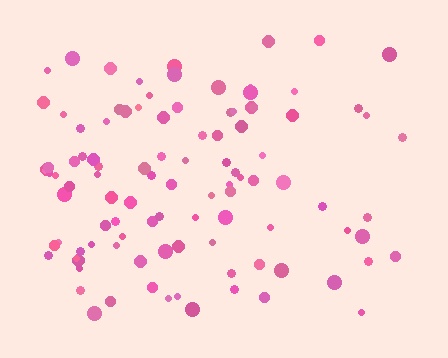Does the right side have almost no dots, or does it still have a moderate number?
Still a moderate number, just noticeably fewer than the left.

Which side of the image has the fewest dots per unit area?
The right.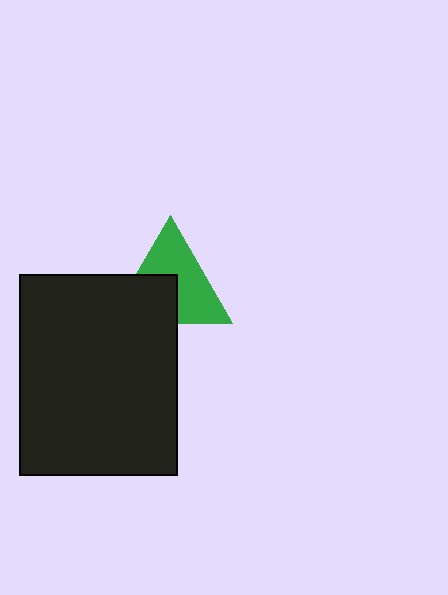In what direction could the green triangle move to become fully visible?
The green triangle could move up. That would shift it out from behind the black rectangle entirely.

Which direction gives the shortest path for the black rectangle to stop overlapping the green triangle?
Moving down gives the shortest separation.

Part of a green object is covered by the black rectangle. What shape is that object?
It is a triangle.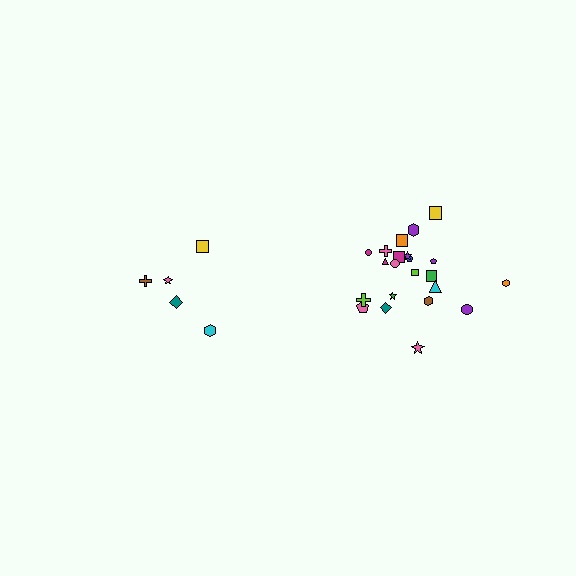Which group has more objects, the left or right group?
The right group.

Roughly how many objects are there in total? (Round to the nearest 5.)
Roughly 25 objects in total.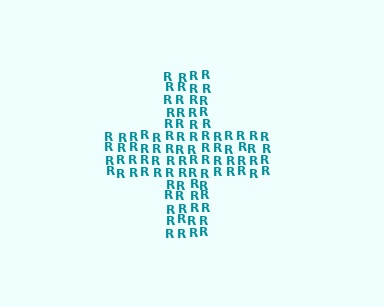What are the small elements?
The small elements are letter R's.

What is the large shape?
The large shape is a cross.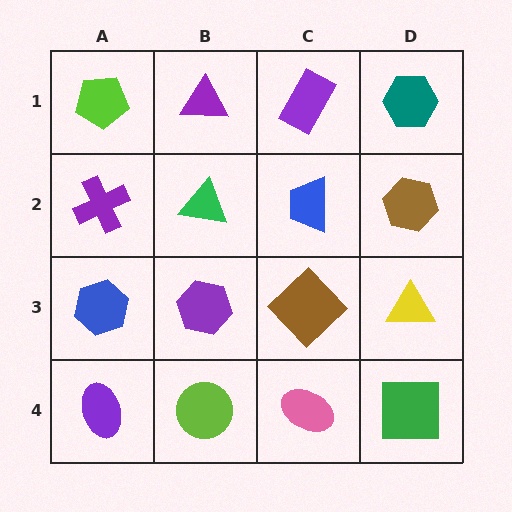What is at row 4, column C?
A pink ellipse.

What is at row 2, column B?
A green triangle.